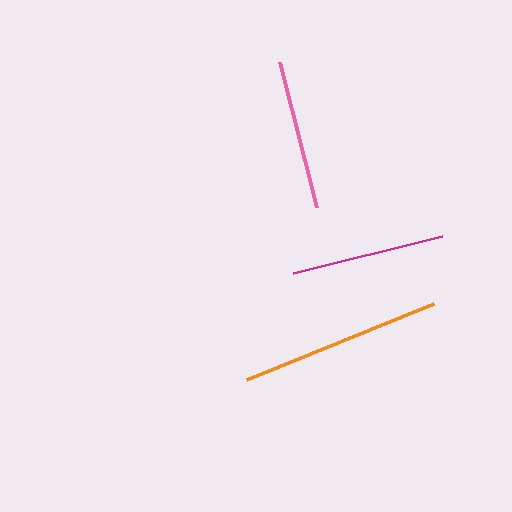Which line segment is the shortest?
The pink line is the shortest at approximately 149 pixels.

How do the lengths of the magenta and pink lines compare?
The magenta and pink lines are approximately the same length.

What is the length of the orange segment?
The orange segment is approximately 202 pixels long.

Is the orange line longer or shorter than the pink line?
The orange line is longer than the pink line.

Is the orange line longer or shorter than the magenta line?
The orange line is longer than the magenta line.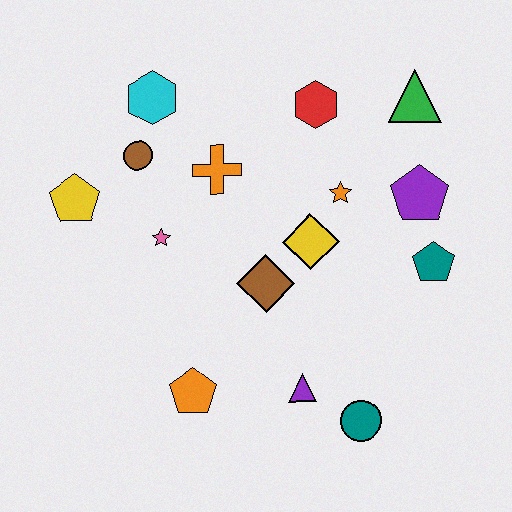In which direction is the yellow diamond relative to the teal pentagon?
The yellow diamond is to the left of the teal pentagon.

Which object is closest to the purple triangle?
The teal circle is closest to the purple triangle.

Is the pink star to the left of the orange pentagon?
Yes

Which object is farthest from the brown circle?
The teal circle is farthest from the brown circle.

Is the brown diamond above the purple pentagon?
No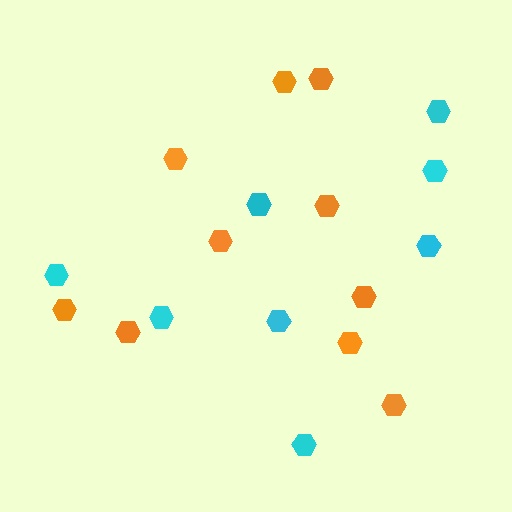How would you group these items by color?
There are 2 groups: one group of cyan hexagons (8) and one group of orange hexagons (10).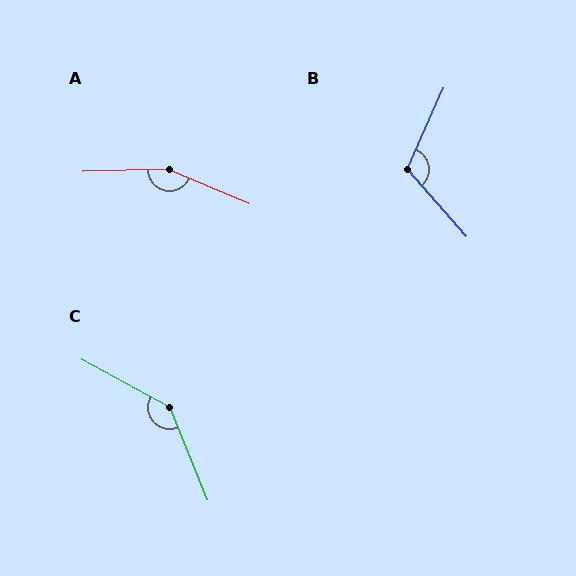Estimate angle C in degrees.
Approximately 140 degrees.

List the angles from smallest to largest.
B (114°), C (140°), A (156°).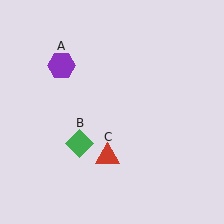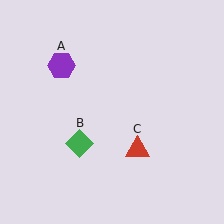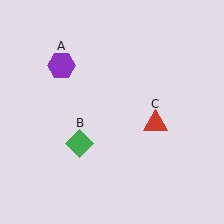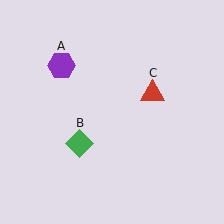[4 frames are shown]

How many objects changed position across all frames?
1 object changed position: red triangle (object C).